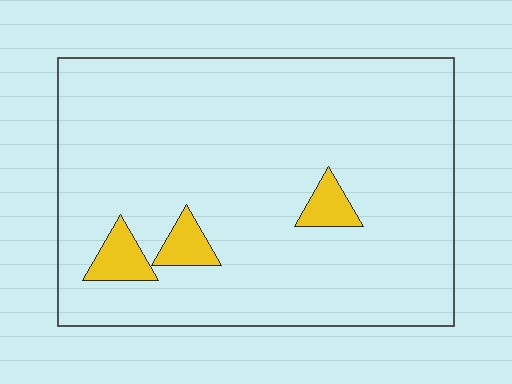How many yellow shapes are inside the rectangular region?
3.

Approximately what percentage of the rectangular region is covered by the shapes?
Approximately 5%.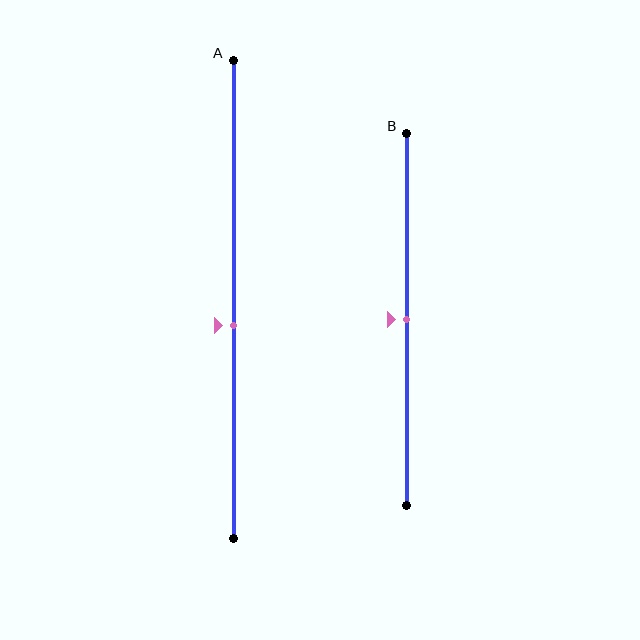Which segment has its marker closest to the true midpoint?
Segment B has its marker closest to the true midpoint.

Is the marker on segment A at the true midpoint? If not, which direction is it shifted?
No, the marker on segment A is shifted downward by about 6% of the segment length.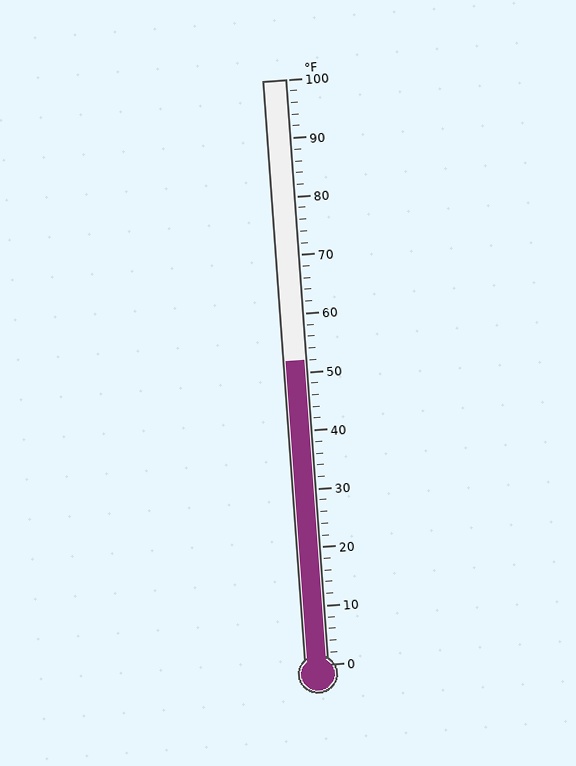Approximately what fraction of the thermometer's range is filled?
The thermometer is filled to approximately 50% of its range.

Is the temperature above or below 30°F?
The temperature is above 30°F.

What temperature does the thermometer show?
The thermometer shows approximately 52°F.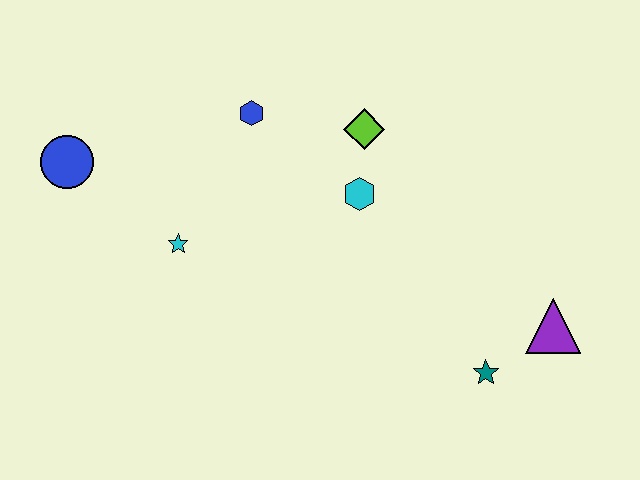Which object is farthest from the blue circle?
The purple triangle is farthest from the blue circle.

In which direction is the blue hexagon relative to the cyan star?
The blue hexagon is above the cyan star.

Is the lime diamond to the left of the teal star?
Yes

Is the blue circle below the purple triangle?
No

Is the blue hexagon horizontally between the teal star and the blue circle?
Yes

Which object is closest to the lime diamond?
The cyan hexagon is closest to the lime diamond.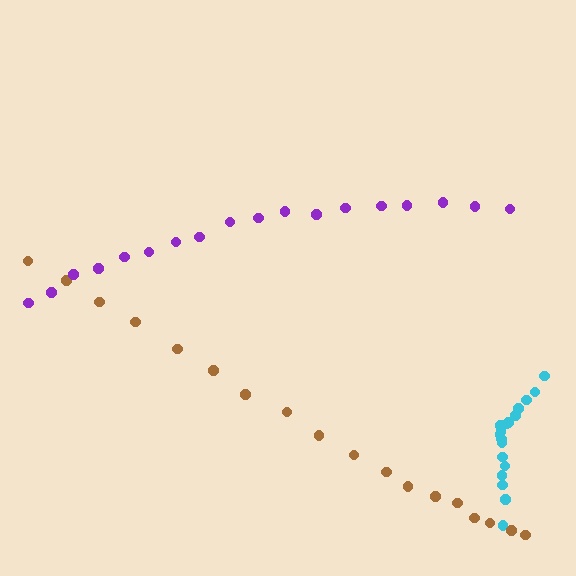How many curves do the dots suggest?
There are 3 distinct paths.